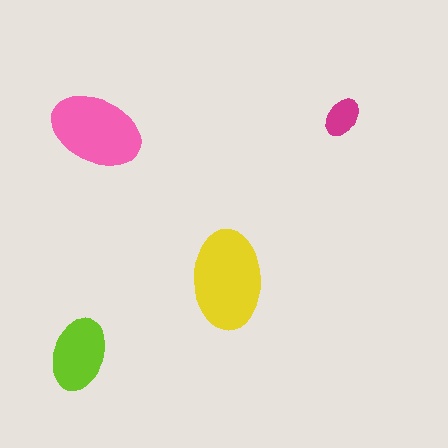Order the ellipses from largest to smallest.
the yellow one, the pink one, the lime one, the magenta one.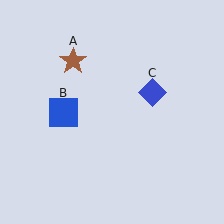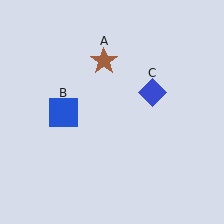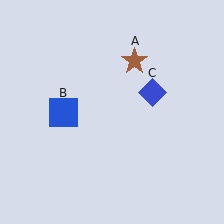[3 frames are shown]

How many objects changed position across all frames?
1 object changed position: brown star (object A).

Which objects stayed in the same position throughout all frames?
Blue square (object B) and blue diamond (object C) remained stationary.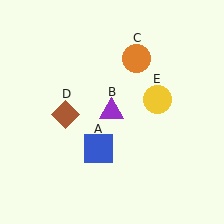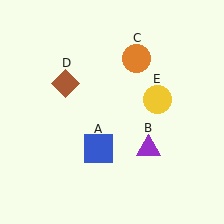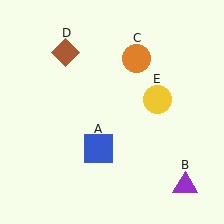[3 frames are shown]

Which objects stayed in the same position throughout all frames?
Blue square (object A) and orange circle (object C) and yellow circle (object E) remained stationary.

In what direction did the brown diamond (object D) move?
The brown diamond (object D) moved up.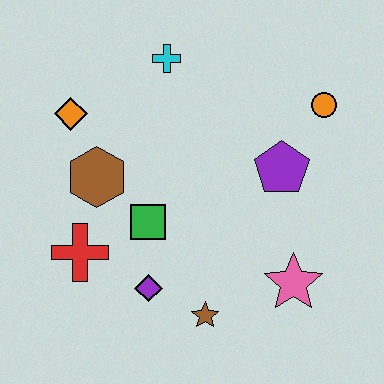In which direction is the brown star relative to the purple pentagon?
The brown star is below the purple pentagon.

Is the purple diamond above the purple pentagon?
No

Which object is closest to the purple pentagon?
The orange circle is closest to the purple pentagon.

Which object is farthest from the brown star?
The cyan cross is farthest from the brown star.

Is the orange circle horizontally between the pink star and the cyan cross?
No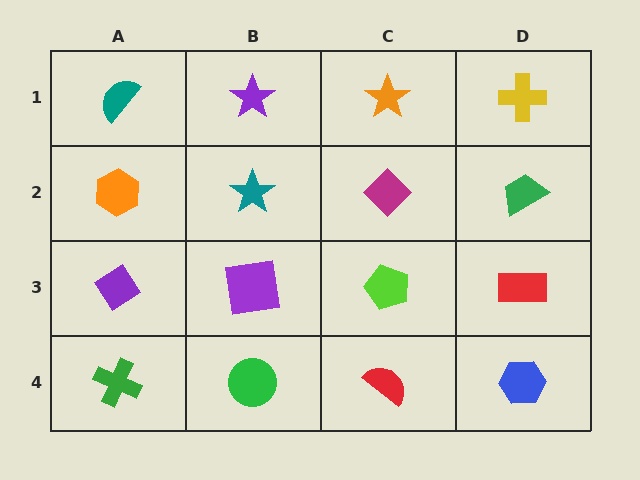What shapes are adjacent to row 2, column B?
A purple star (row 1, column B), a purple square (row 3, column B), an orange hexagon (row 2, column A), a magenta diamond (row 2, column C).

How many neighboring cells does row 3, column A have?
3.